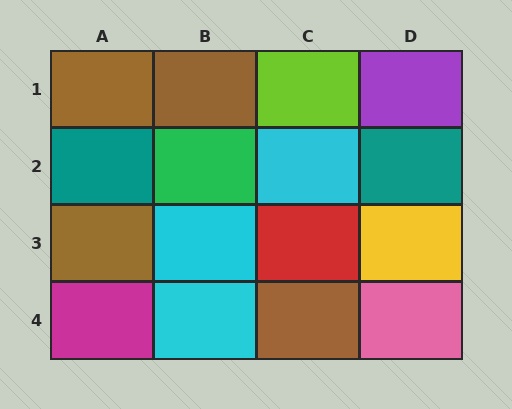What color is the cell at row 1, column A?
Brown.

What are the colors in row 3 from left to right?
Brown, cyan, red, yellow.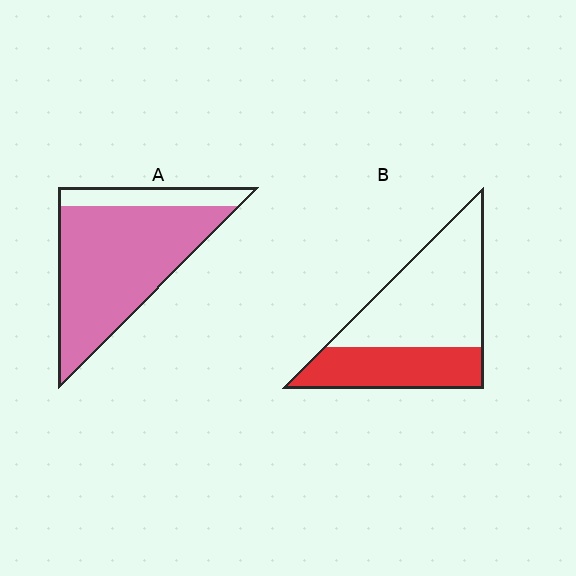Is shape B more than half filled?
No.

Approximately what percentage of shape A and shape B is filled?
A is approximately 80% and B is approximately 35%.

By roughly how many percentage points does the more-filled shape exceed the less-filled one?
By roughly 45 percentage points (A over B).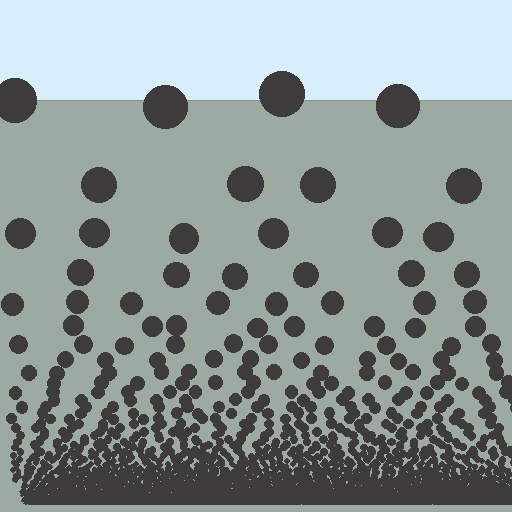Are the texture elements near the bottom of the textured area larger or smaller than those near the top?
Smaller. The gradient is inverted — elements near the bottom are smaller and denser.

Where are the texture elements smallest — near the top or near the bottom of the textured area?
Near the bottom.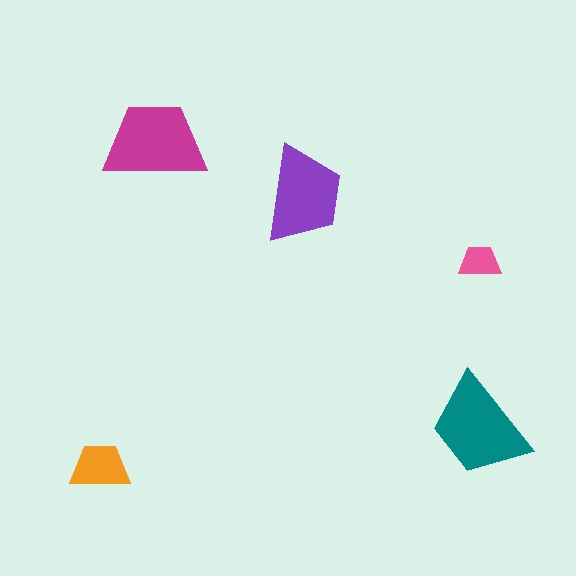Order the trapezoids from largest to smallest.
the teal one, the magenta one, the purple one, the orange one, the pink one.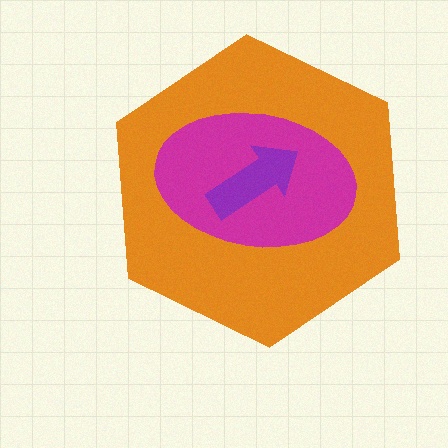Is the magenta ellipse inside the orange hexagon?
Yes.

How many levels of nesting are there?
3.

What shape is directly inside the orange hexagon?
The magenta ellipse.